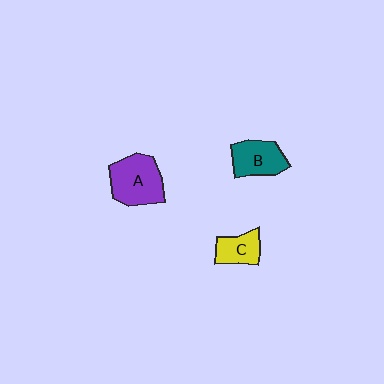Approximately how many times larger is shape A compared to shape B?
Approximately 1.3 times.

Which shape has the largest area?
Shape A (purple).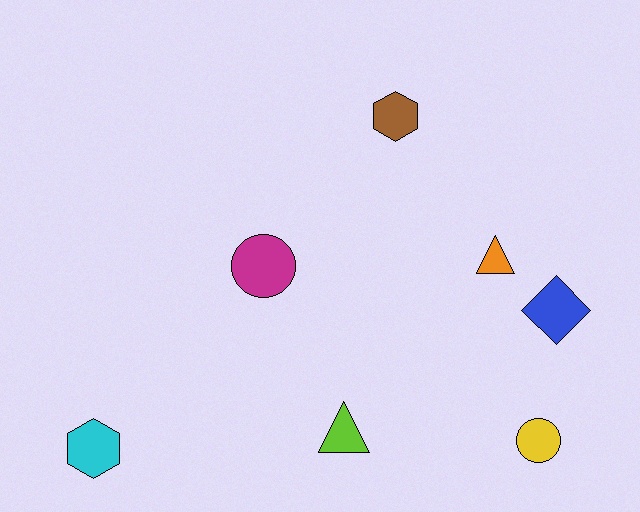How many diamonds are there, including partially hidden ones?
There is 1 diamond.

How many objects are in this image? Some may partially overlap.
There are 7 objects.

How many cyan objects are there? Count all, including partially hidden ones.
There is 1 cyan object.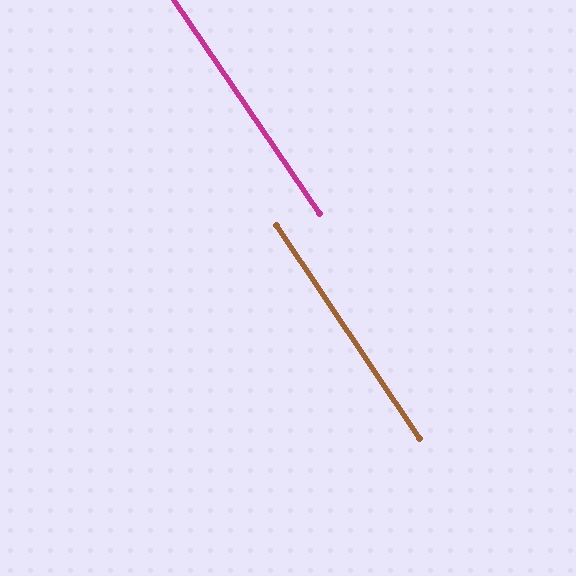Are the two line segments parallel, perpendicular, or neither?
Parallel — their directions differ by only 0.4°.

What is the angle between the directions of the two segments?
Approximately 0 degrees.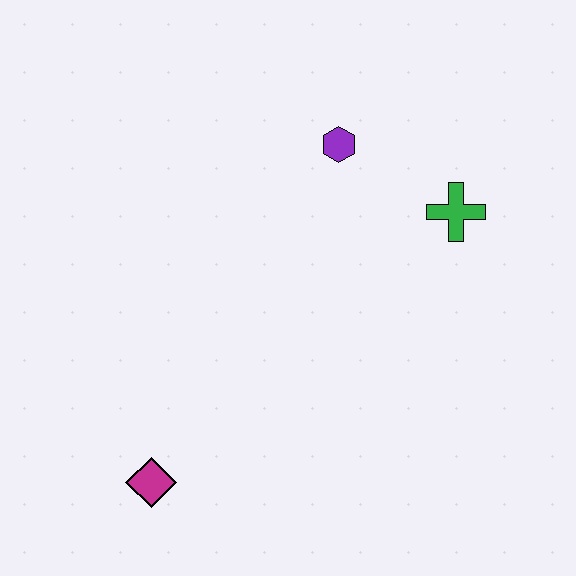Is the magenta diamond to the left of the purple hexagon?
Yes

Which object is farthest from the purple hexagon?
The magenta diamond is farthest from the purple hexagon.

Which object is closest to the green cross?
The purple hexagon is closest to the green cross.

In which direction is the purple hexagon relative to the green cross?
The purple hexagon is to the left of the green cross.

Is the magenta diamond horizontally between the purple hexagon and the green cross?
No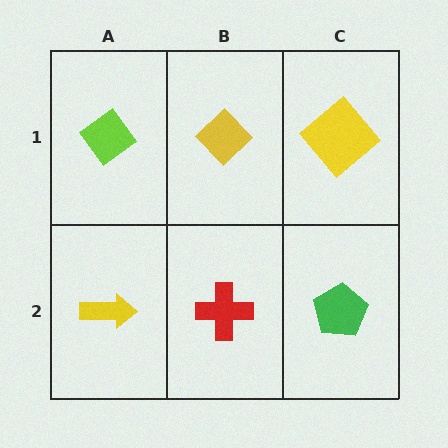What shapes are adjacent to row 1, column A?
A yellow arrow (row 2, column A), a yellow diamond (row 1, column B).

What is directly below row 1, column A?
A yellow arrow.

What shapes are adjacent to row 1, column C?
A green pentagon (row 2, column C), a yellow diamond (row 1, column B).